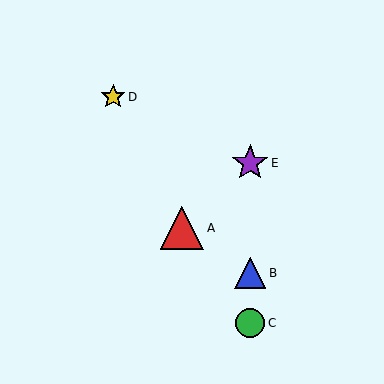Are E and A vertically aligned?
No, E is at x≈250 and A is at x≈182.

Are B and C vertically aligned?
Yes, both are at x≈250.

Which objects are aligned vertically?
Objects B, C, E are aligned vertically.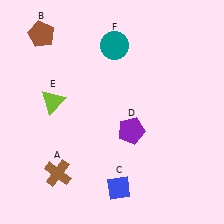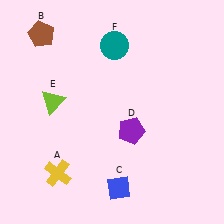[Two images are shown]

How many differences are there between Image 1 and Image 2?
There is 1 difference between the two images.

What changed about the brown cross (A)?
In Image 1, A is brown. In Image 2, it changed to yellow.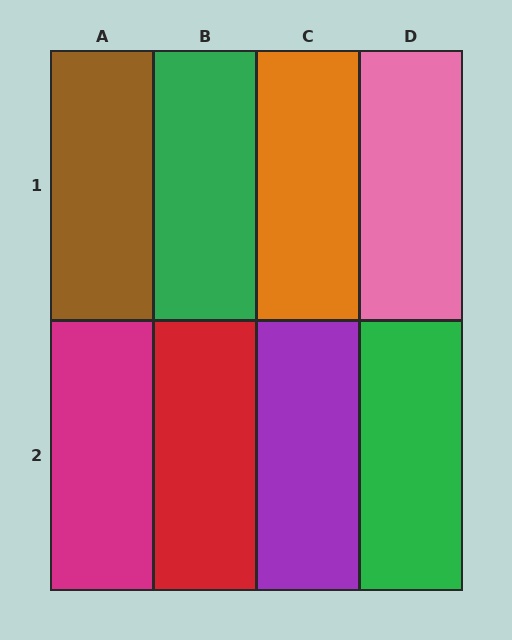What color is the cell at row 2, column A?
Magenta.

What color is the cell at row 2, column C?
Purple.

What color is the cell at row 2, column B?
Red.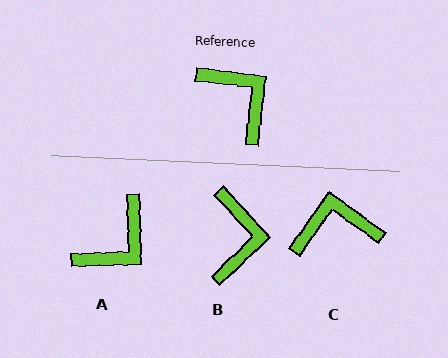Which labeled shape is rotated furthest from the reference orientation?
A, about 81 degrees away.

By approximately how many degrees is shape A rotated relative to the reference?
Approximately 81 degrees clockwise.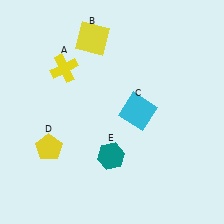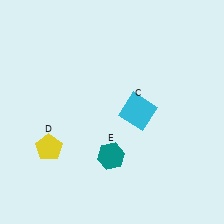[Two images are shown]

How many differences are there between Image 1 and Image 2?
There are 2 differences between the two images.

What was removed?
The yellow square (B), the yellow cross (A) were removed in Image 2.